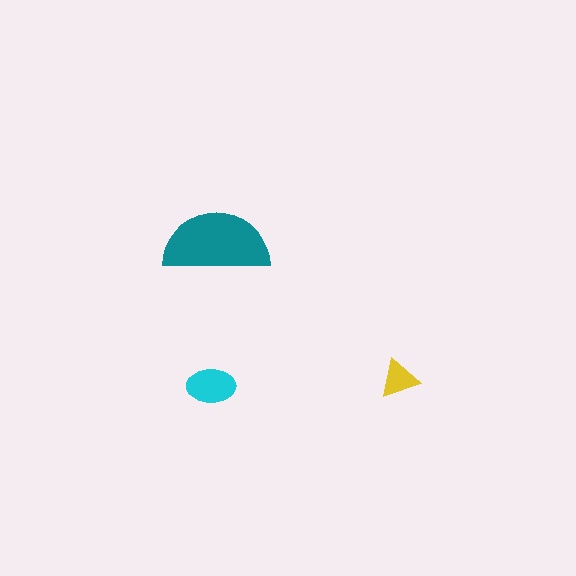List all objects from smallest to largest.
The yellow triangle, the cyan ellipse, the teal semicircle.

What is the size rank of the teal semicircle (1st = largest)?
1st.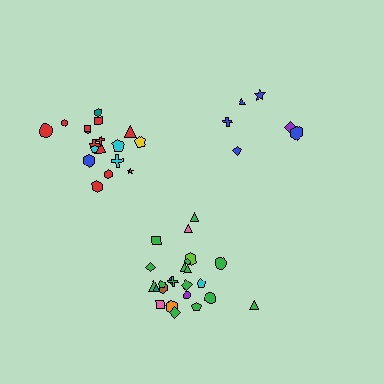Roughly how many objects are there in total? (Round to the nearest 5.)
Roughly 50 objects in total.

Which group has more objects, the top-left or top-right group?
The top-left group.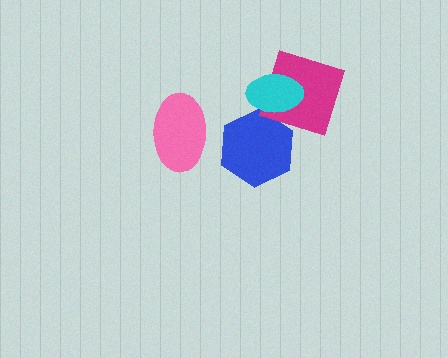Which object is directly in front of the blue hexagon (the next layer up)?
The magenta diamond is directly in front of the blue hexagon.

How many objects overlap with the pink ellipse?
0 objects overlap with the pink ellipse.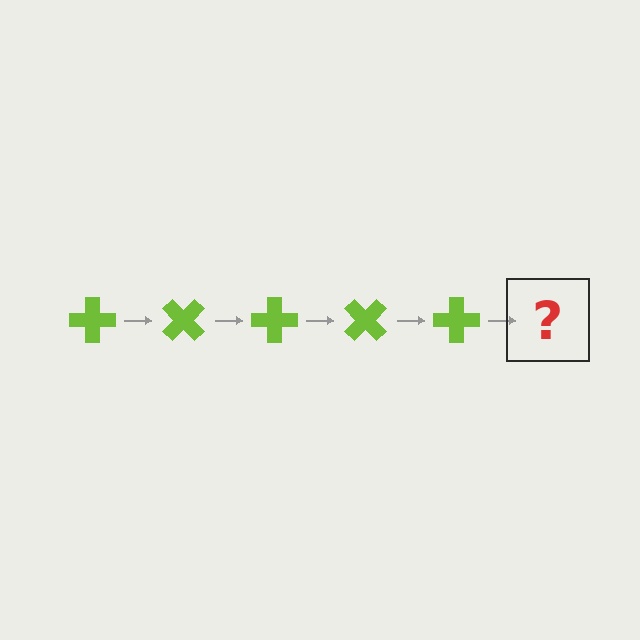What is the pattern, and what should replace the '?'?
The pattern is that the cross rotates 45 degrees each step. The '?' should be a lime cross rotated 225 degrees.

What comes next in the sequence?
The next element should be a lime cross rotated 225 degrees.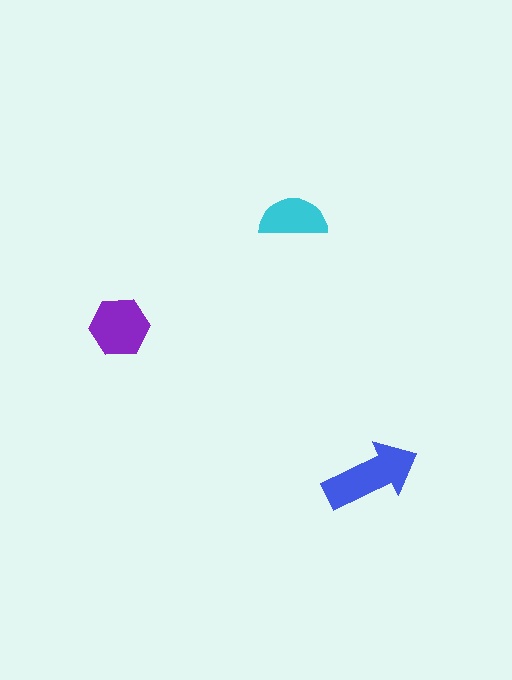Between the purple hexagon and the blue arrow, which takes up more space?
The blue arrow.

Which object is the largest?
The blue arrow.